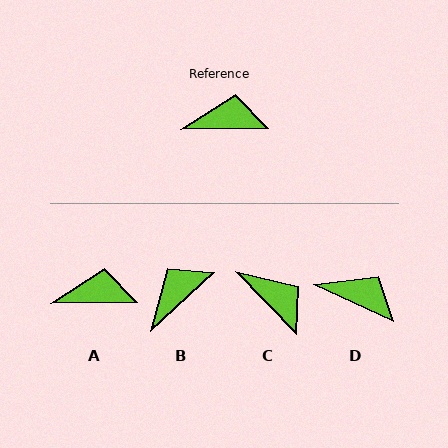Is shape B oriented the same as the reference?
No, it is off by about 42 degrees.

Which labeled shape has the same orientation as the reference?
A.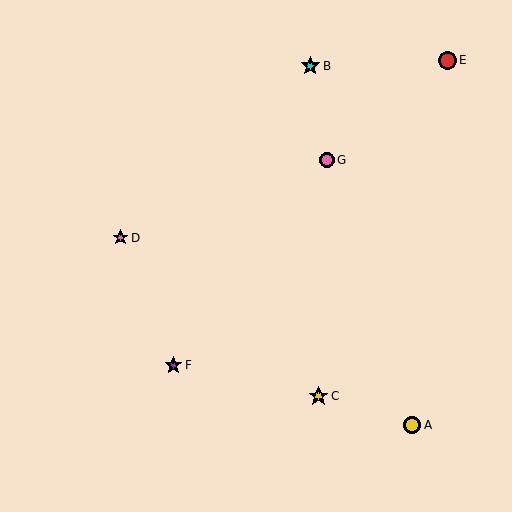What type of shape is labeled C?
Shape C is a yellow star.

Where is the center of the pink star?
The center of the pink star is at (120, 238).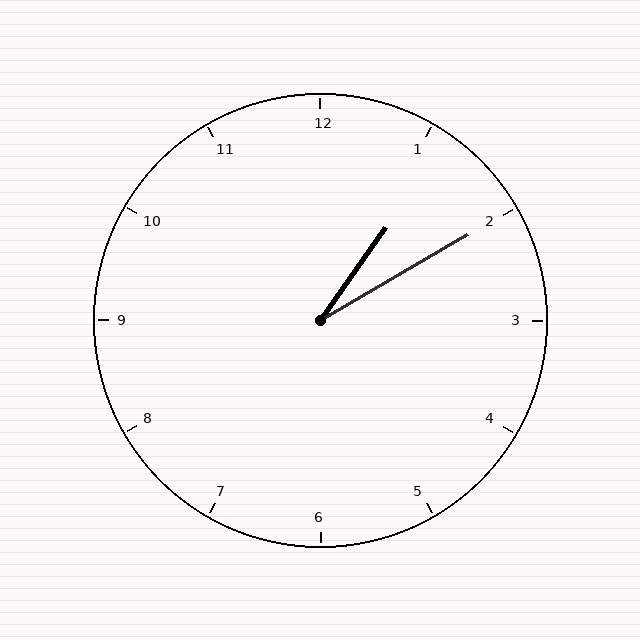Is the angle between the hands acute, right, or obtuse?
It is acute.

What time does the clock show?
1:10.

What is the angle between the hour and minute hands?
Approximately 25 degrees.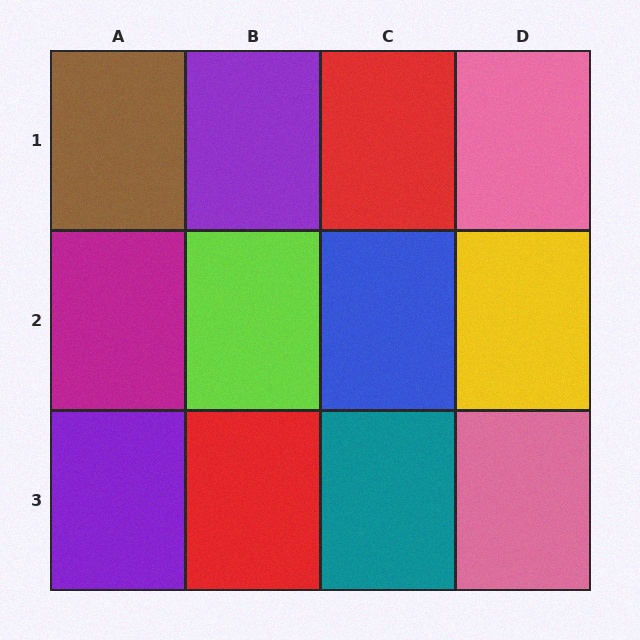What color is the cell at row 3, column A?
Purple.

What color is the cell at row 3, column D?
Pink.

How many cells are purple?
2 cells are purple.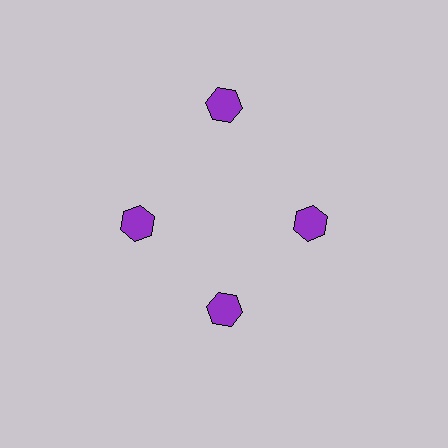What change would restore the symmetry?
The symmetry would be restored by moving it inward, back onto the ring so that all 4 hexagons sit at equal angles and equal distance from the center.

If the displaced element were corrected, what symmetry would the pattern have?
It would have 4-fold rotational symmetry — the pattern would map onto itself every 90 degrees.